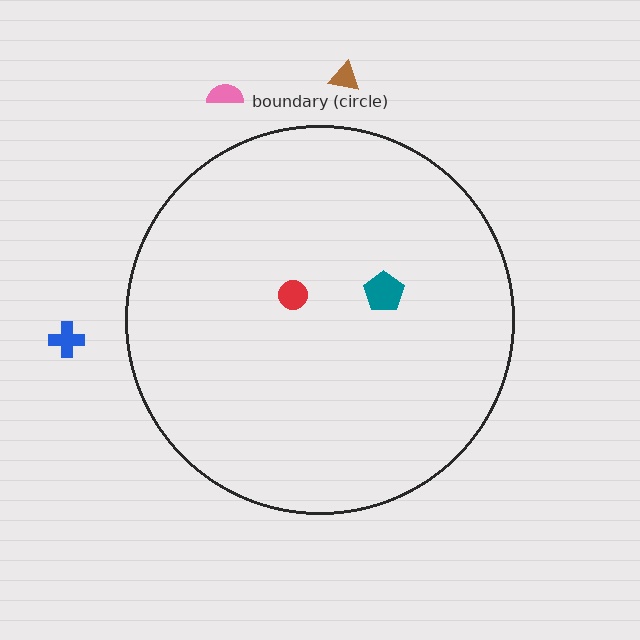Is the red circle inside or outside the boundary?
Inside.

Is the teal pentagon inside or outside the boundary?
Inside.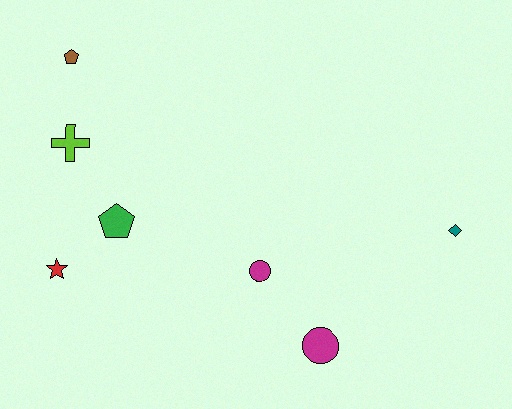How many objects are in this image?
There are 7 objects.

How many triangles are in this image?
There are no triangles.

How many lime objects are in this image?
There is 1 lime object.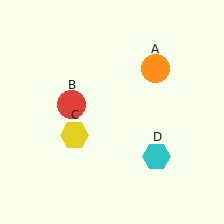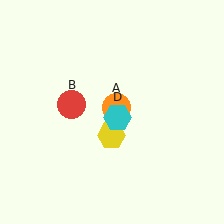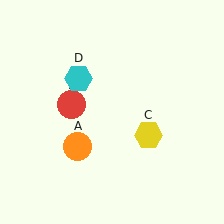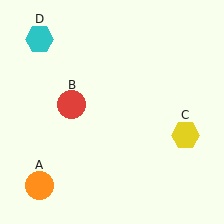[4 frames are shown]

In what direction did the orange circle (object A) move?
The orange circle (object A) moved down and to the left.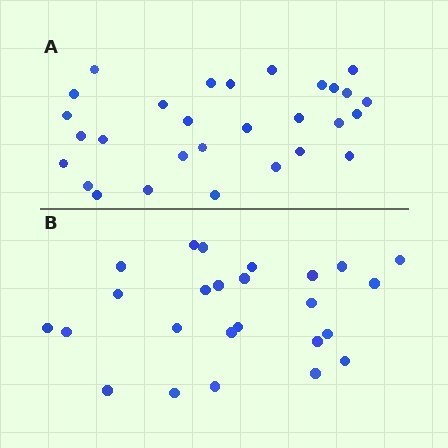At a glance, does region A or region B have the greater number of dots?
Region A (the top region) has more dots.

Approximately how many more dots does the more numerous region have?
Region A has about 4 more dots than region B.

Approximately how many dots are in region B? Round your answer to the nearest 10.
About 20 dots. (The exact count is 25, which rounds to 20.)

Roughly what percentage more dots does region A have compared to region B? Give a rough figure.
About 15% more.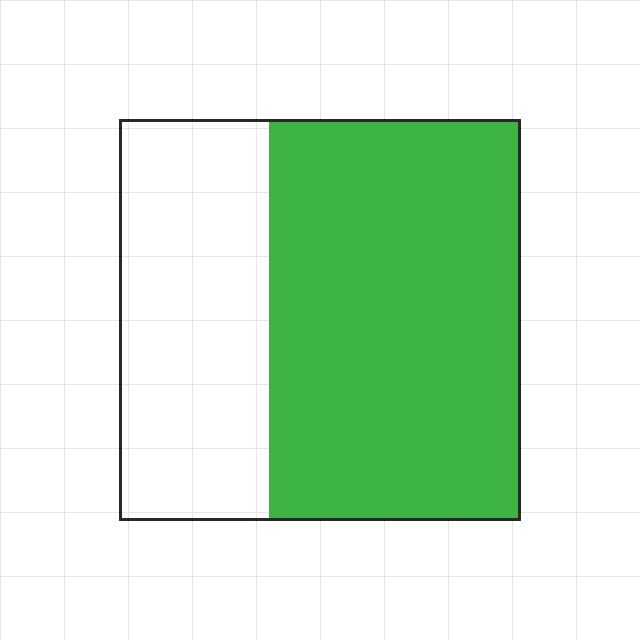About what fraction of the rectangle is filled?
About five eighths (5/8).